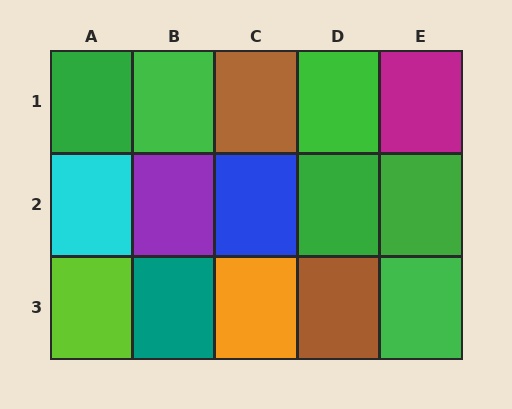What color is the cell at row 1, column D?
Green.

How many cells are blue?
1 cell is blue.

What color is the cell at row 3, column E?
Green.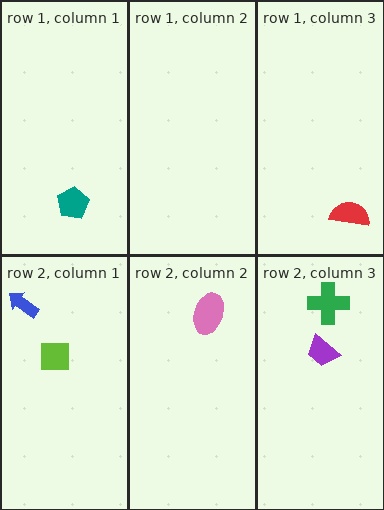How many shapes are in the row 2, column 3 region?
2.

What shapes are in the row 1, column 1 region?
The teal pentagon.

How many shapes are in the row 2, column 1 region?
2.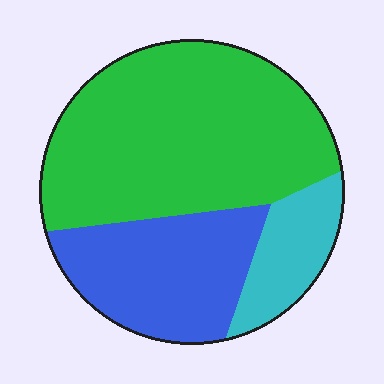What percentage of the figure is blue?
Blue covers around 30% of the figure.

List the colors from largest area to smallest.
From largest to smallest: green, blue, cyan.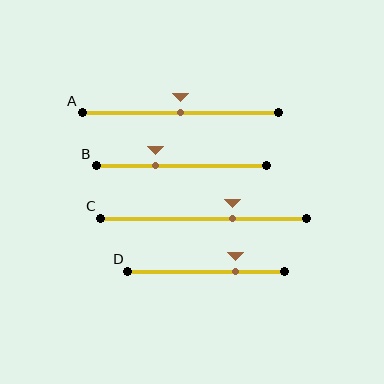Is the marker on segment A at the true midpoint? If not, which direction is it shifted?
Yes, the marker on segment A is at the true midpoint.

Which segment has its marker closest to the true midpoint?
Segment A has its marker closest to the true midpoint.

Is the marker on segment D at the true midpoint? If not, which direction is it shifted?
No, the marker on segment D is shifted to the right by about 19% of the segment length.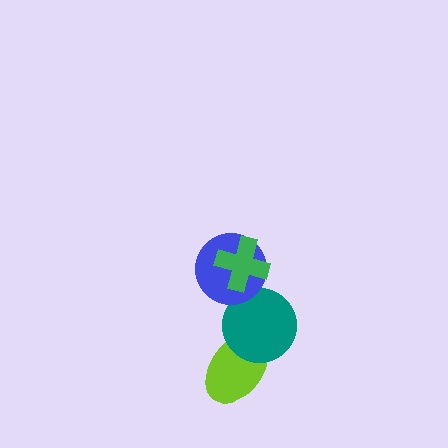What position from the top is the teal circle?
The teal circle is 3rd from the top.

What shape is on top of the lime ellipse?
The teal circle is on top of the lime ellipse.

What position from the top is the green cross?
The green cross is 1st from the top.